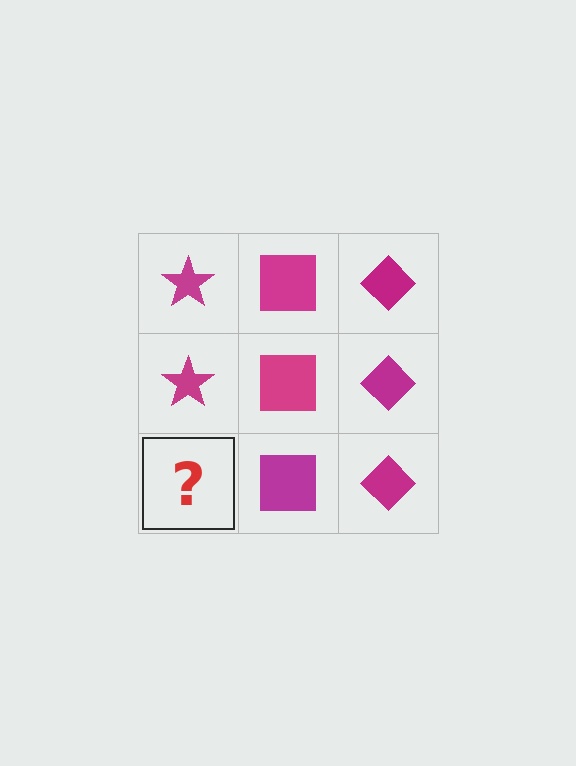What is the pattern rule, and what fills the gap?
The rule is that each column has a consistent shape. The gap should be filled with a magenta star.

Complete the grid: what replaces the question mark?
The question mark should be replaced with a magenta star.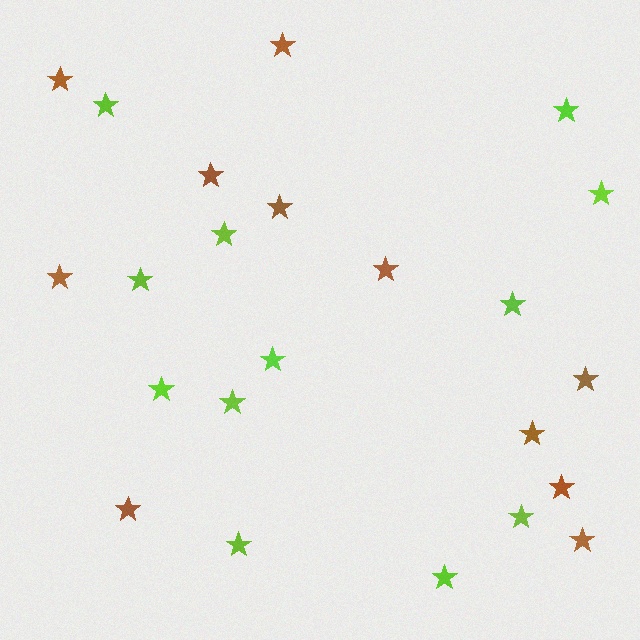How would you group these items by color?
There are 2 groups: one group of lime stars (12) and one group of brown stars (11).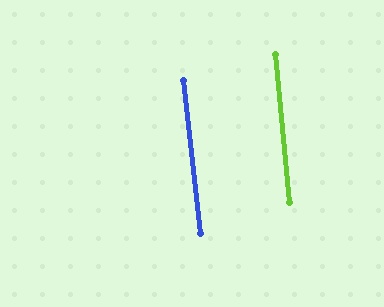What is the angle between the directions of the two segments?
Approximately 1 degree.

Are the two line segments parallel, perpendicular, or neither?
Parallel — their directions differ by only 0.6°.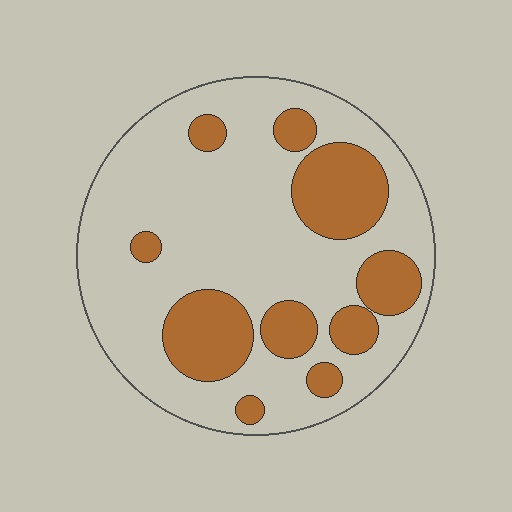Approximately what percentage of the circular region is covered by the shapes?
Approximately 25%.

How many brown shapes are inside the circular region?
10.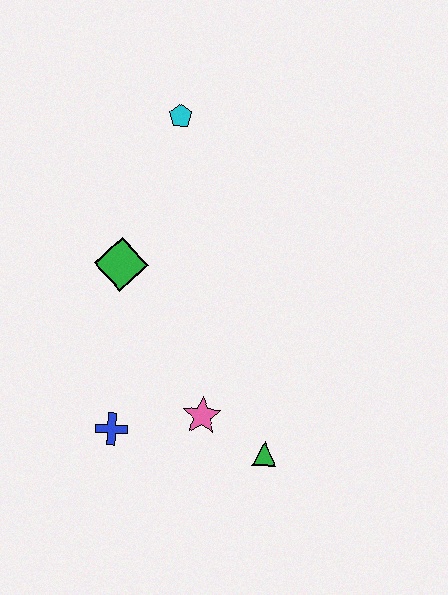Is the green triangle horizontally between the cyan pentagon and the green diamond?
No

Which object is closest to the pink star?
The green triangle is closest to the pink star.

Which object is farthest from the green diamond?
The green triangle is farthest from the green diamond.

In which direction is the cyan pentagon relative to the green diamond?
The cyan pentagon is above the green diamond.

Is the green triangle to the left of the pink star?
No